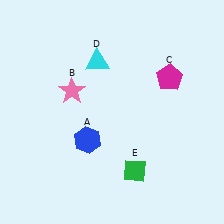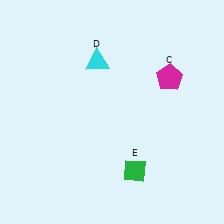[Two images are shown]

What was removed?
The blue hexagon (A), the pink star (B) were removed in Image 2.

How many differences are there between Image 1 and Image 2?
There are 2 differences between the two images.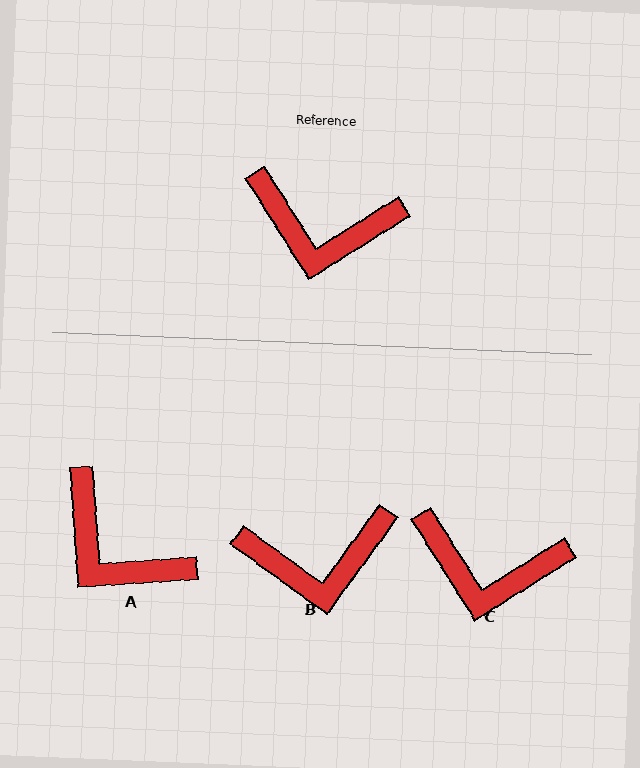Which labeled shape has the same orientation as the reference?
C.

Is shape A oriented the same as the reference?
No, it is off by about 28 degrees.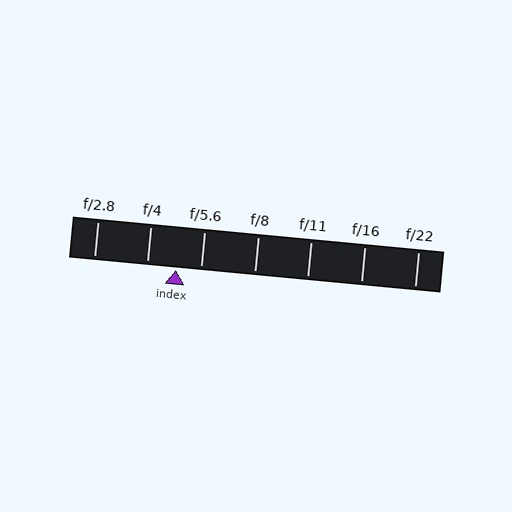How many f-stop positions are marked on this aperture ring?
There are 7 f-stop positions marked.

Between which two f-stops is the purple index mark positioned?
The index mark is between f/4 and f/5.6.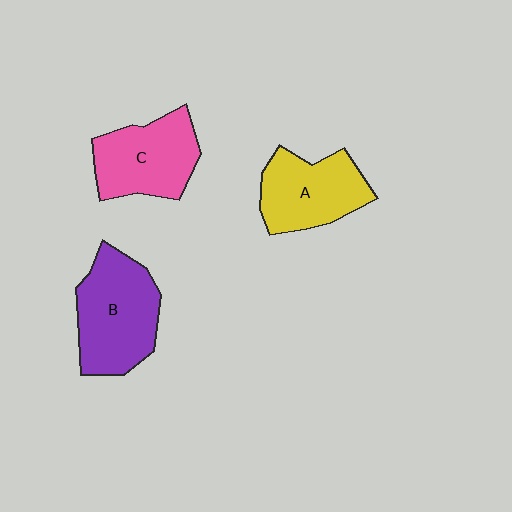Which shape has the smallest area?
Shape A (yellow).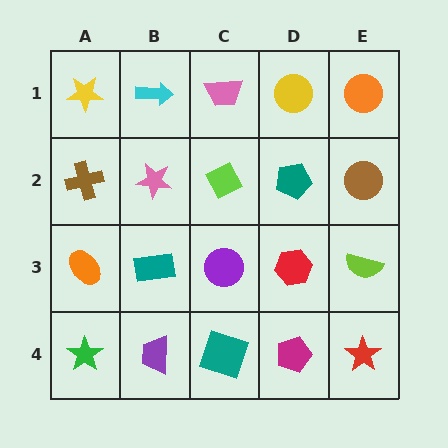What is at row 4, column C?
A teal square.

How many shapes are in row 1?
5 shapes.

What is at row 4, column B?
A purple trapezoid.